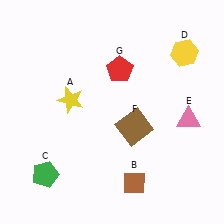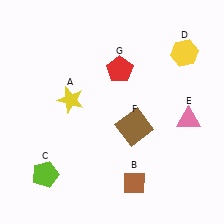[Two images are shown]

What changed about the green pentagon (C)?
In Image 1, C is green. In Image 2, it changed to lime.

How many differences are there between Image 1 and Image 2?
There is 1 difference between the two images.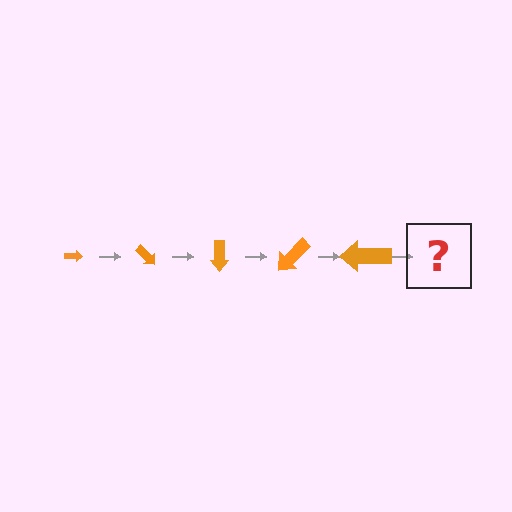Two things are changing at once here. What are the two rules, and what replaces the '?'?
The two rules are that the arrow grows larger each step and it rotates 45 degrees each step. The '?' should be an arrow, larger than the previous one and rotated 225 degrees from the start.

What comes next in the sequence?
The next element should be an arrow, larger than the previous one and rotated 225 degrees from the start.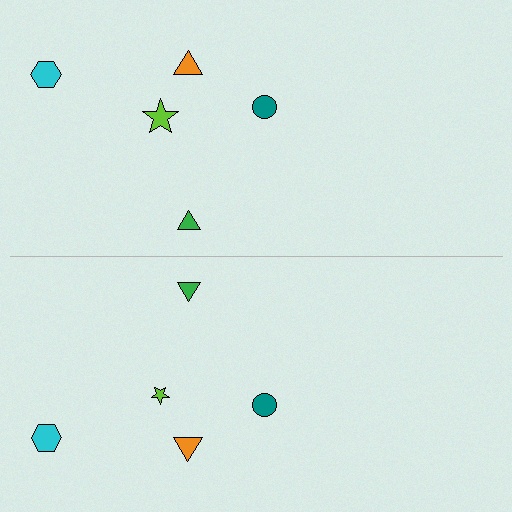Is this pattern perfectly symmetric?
No, the pattern is not perfectly symmetric. The lime star on the bottom side has a different size than its mirror counterpart.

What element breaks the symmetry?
The lime star on the bottom side has a different size than its mirror counterpart.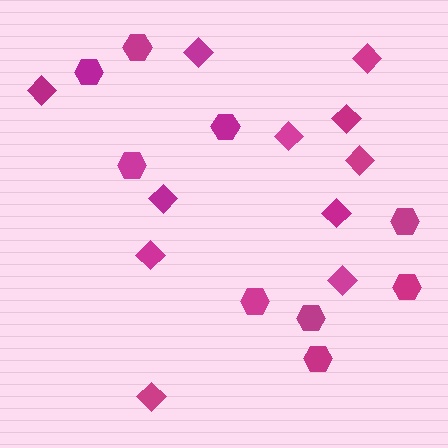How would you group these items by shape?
There are 2 groups: one group of hexagons (9) and one group of diamonds (11).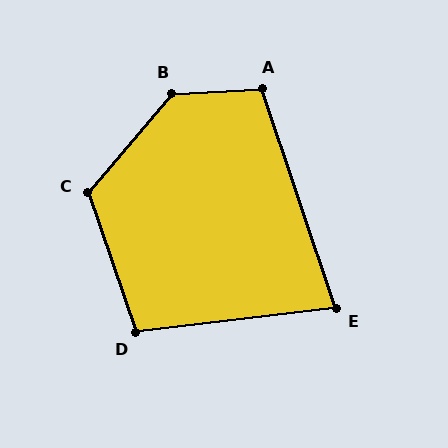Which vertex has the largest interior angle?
B, at approximately 134 degrees.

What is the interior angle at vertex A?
Approximately 105 degrees (obtuse).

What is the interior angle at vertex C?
Approximately 121 degrees (obtuse).